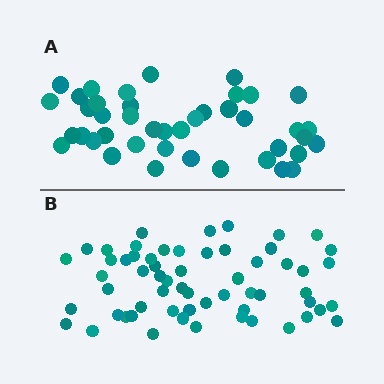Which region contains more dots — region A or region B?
Region B (the bottom region) has more dots.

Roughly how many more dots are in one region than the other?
Region B has approximately 20 more dots than region A.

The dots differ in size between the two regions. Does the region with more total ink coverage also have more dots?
No. Region A has more total ink coverage because its dots are larger, but region B actually contains more individual dots. Total area can be misleading — the number of items is what matters here.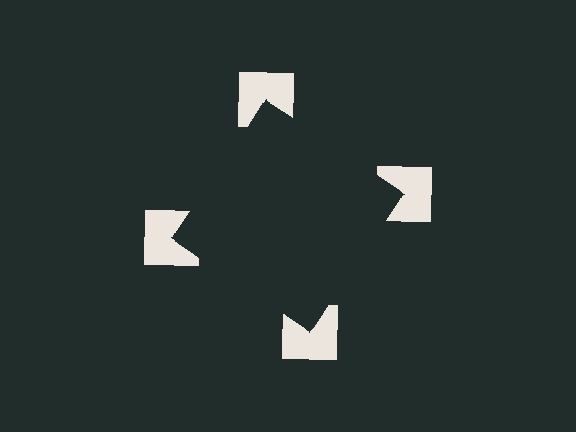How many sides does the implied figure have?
4 sides.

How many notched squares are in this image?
There are 4 — one at each vertex of the illusory square.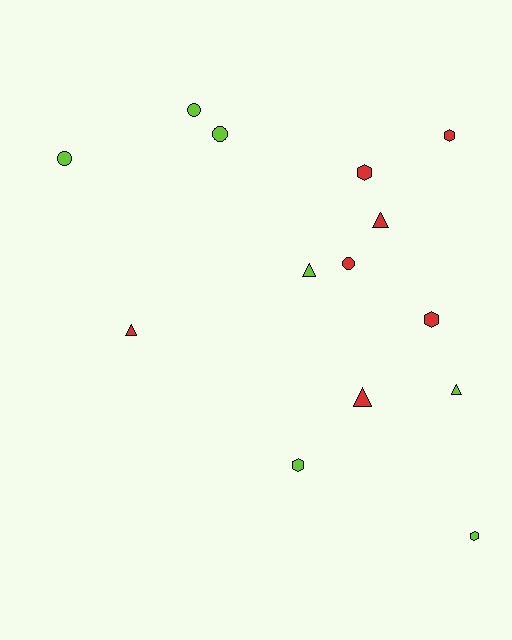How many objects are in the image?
There are 14 objects.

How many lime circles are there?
There are 3 lime circles.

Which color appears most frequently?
Red, with 7 objects.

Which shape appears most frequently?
Triangle, with 5 objects.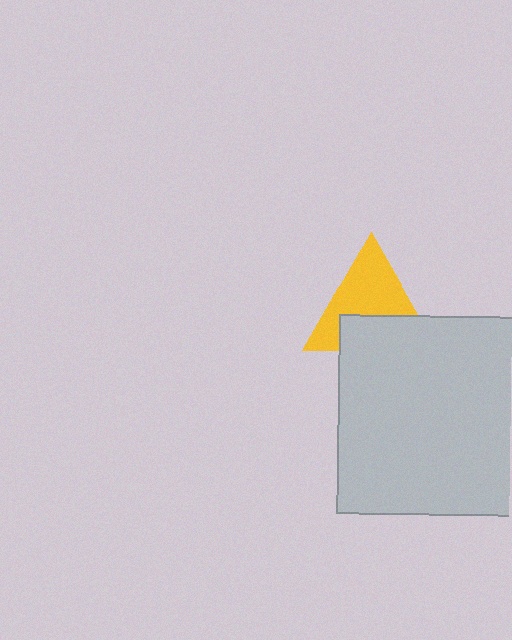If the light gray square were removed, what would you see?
You would see the complete yellow triangle.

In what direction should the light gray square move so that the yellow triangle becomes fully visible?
The light gray square should move down. That is the shortest direction to clear the overlap and leave the yellow triangle fully visible.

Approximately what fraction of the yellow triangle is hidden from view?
Roughly 39% of the yellow triangle is hidden behind the light gray square.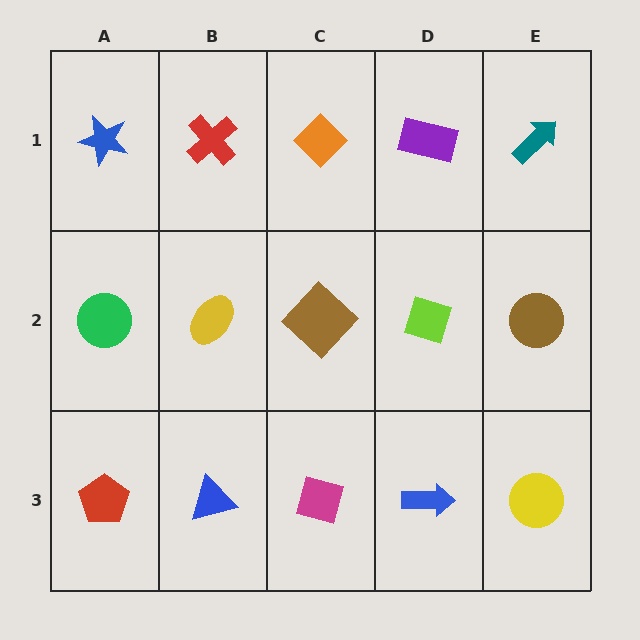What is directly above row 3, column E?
A brown circle.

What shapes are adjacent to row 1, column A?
A green circle (row 2, column A), a red cross (row 1, column B).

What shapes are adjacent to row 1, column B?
A yellow ellipse (row 2, column B), a blue star (row 1, column A), an orange diamond (row 1, column C).